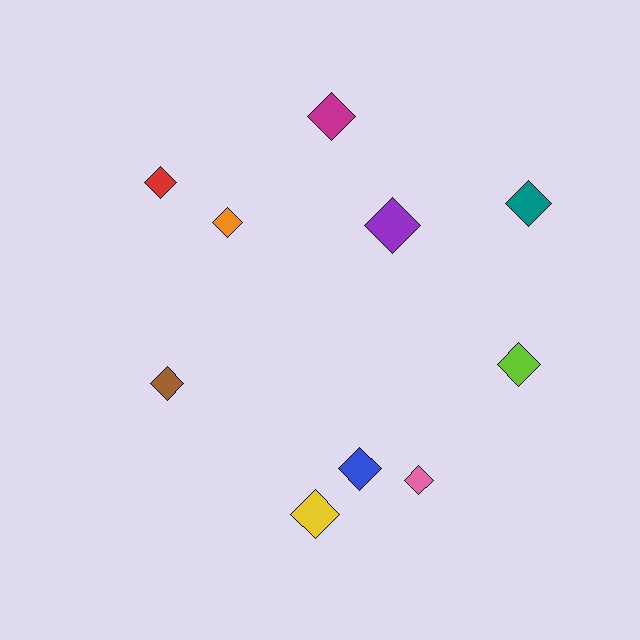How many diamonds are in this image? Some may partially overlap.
There are 10 diamonds.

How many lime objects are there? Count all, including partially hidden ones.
There is 1 lime object.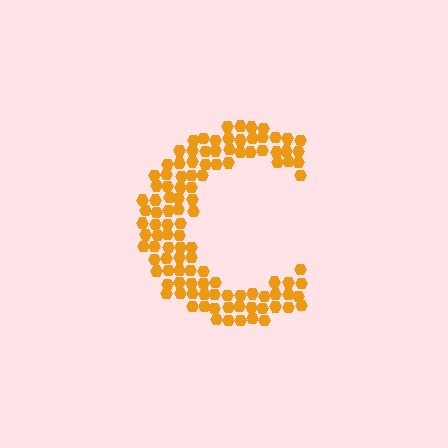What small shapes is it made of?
It is made of small hexagons.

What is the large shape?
The large shape is the letter C.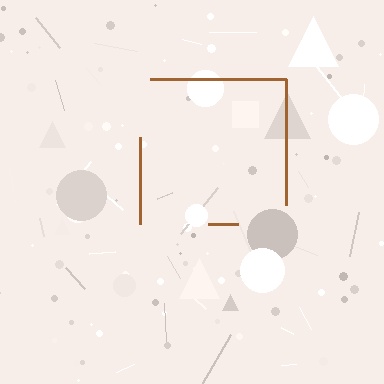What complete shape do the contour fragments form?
The contour fragments form a square.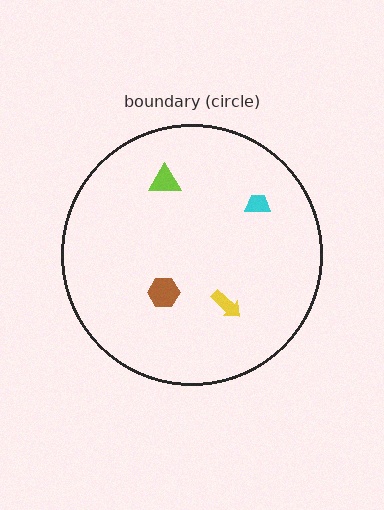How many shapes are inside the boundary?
4 inside, 0 outside.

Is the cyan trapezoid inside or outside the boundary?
Inside.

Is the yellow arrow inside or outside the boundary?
Inside.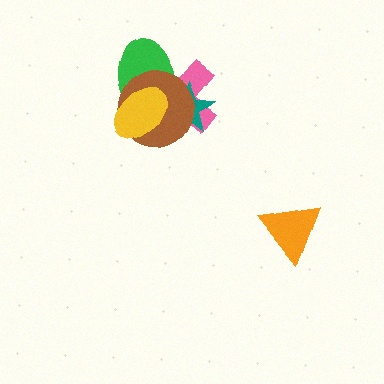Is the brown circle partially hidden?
Yes, it is partially covered by another shape.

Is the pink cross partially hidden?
Yes, it is partially covered by another shape.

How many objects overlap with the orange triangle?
0 objects overlap with the orange triangle.